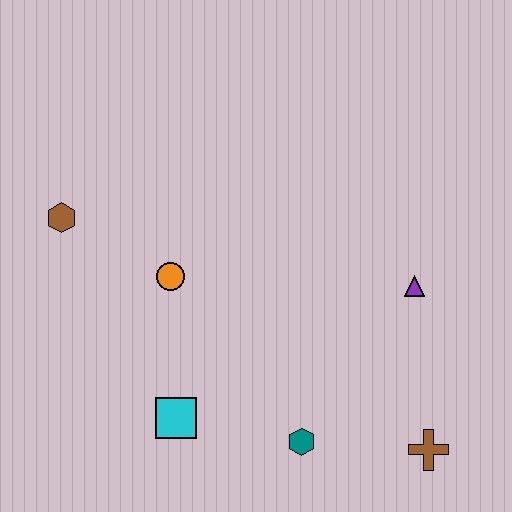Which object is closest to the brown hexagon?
The orange circle is closest to the brown hexagon.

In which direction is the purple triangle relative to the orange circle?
The purple triangle is to the right of the orange circle.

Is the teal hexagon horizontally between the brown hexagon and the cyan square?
No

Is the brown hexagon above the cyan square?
Yes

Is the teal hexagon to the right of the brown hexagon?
Yes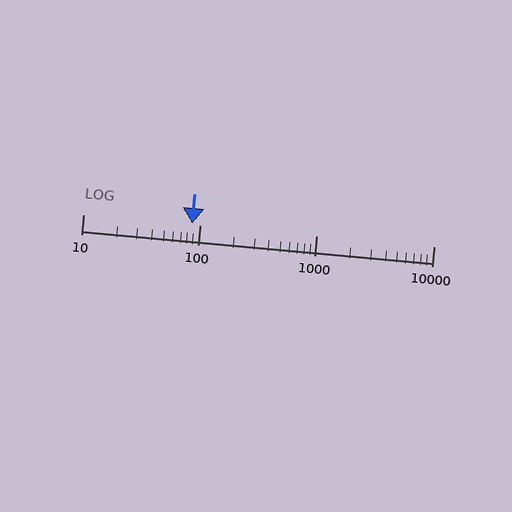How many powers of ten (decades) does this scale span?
The scale spans 3 decades, from 10 to 10000.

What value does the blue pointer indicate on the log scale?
The pointer indicates approximately 86.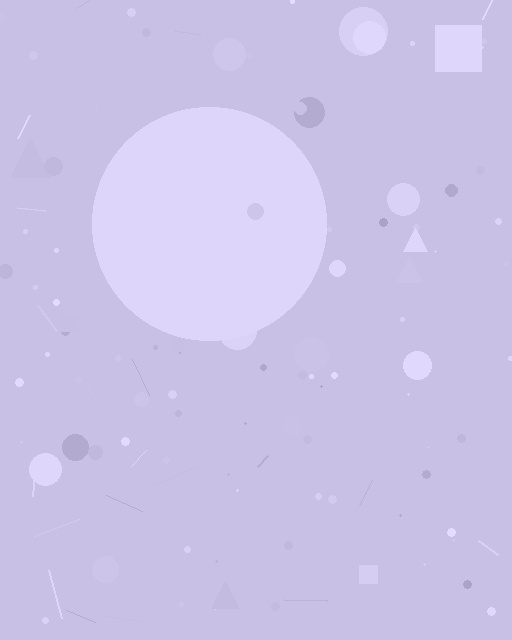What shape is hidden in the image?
A circle is hidden in the image.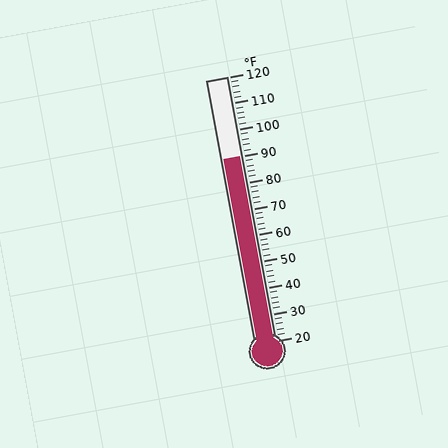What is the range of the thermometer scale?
The thermometer scale ranges from 20°F to 120°F.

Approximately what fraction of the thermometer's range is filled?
The thermometer is filled to approximately 70% of its range.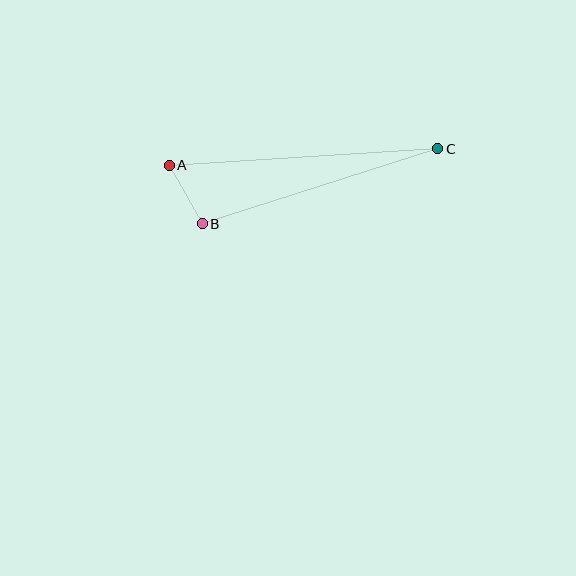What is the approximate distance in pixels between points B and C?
The distance between B and C is approximately 247 pixels.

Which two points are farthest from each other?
Points A and C are farthest from each other.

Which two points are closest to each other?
Points A and B are closest to each other.